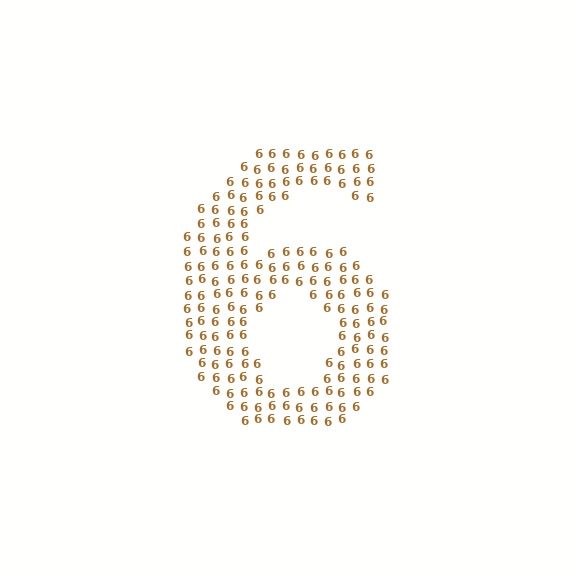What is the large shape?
The large shape is the digit 6.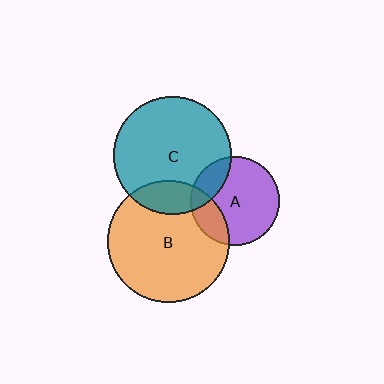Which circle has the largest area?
Circle B (orange).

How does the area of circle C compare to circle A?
Approximately 1.8 times.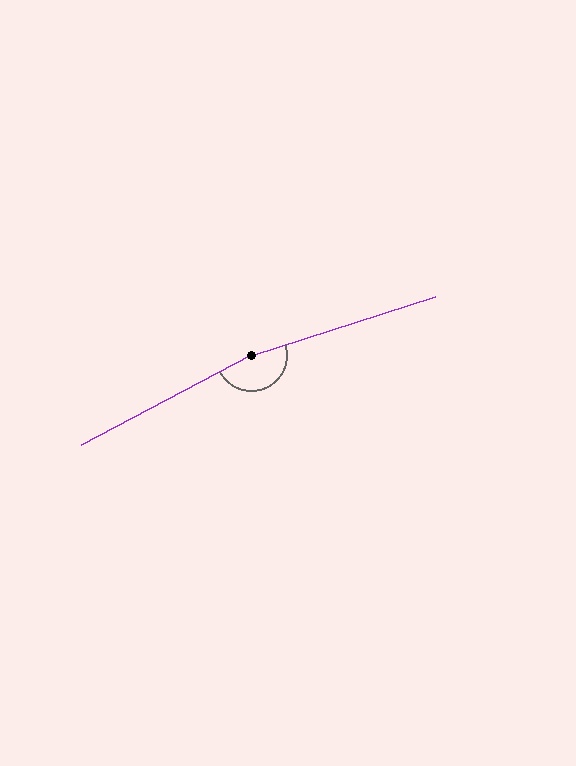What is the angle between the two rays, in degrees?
Approximately 170 degrees.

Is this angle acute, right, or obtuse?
It is obtuse.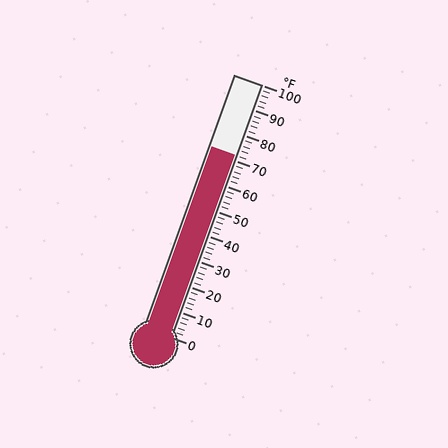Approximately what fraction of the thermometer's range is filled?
The thermometer is filled to approximately 70% of its range.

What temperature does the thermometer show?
The thermometer shows approximately 72°F.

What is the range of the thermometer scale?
The thermometer scale ranges from 0°F to 100°F.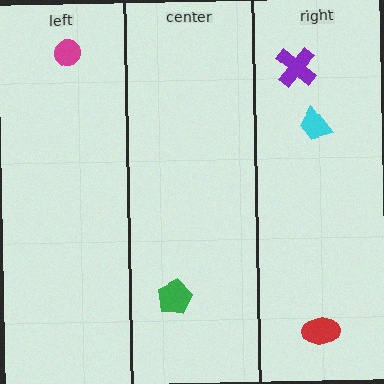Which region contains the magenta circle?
The left region.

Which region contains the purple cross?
The right region.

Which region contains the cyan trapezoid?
The right region.